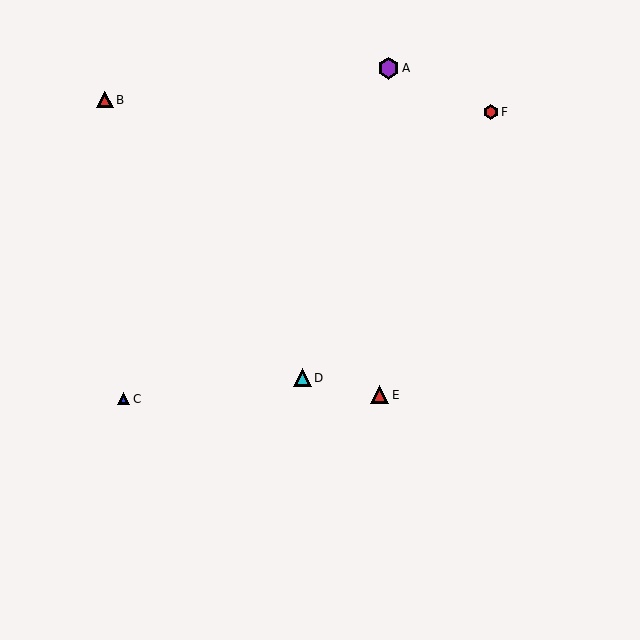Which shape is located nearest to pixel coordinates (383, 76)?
The purple hexagon (labeled A) at (389, 68) is nearest to that location.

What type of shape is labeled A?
Shape A is a purple hexagon.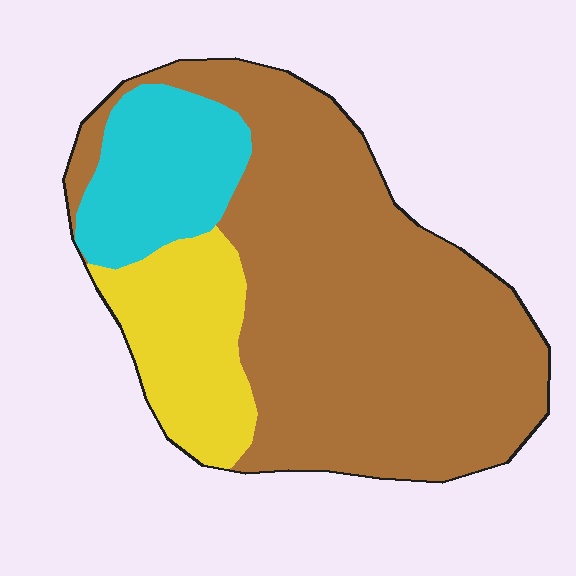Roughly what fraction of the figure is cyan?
Cyan covers roughly 15% of the figure.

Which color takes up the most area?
Brown, at roughly 65%.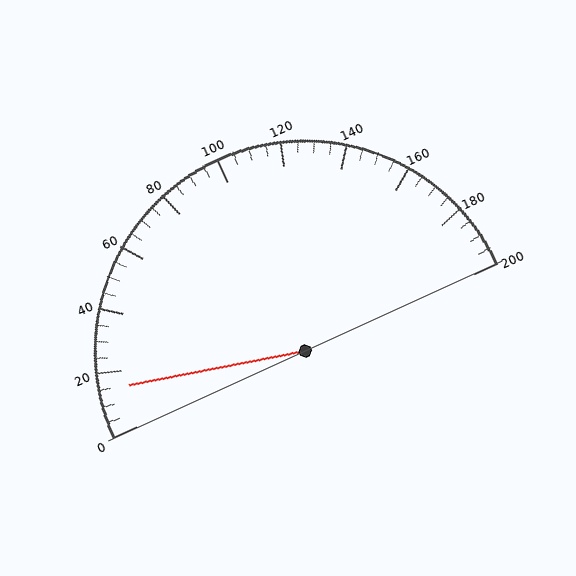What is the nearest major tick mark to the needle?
The nearest major tick mark is 20.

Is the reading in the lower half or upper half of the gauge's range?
The reading is in the lower half of the range (0 to 200).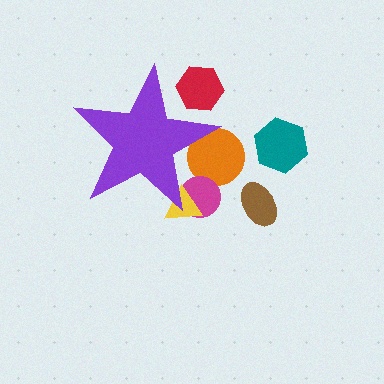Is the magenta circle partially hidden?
Yes, the magenta circle is partially hidden behind the purple star.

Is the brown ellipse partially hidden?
No, the brown ellipse is fully visible.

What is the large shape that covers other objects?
A purple star.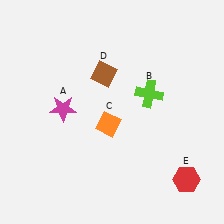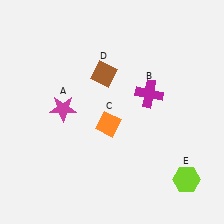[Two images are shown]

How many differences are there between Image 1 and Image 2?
There are 2 differences between the two images.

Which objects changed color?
B changed from lime to magenta. E changed from red to lime.